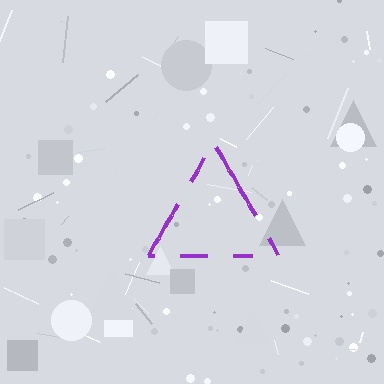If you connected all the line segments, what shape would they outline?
They would outline a triangle.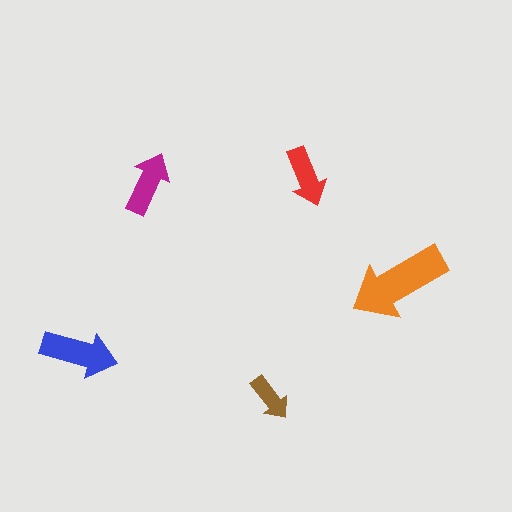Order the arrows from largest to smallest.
the orange one, the blue one, the magenta one, the red one, the brown one.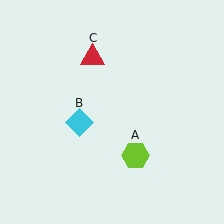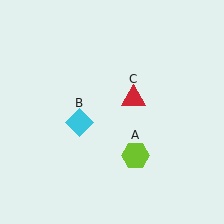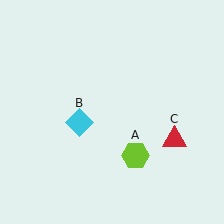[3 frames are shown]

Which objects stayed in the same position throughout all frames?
Lime hexagon (object A) and cyan diamond (object B) remained stationary.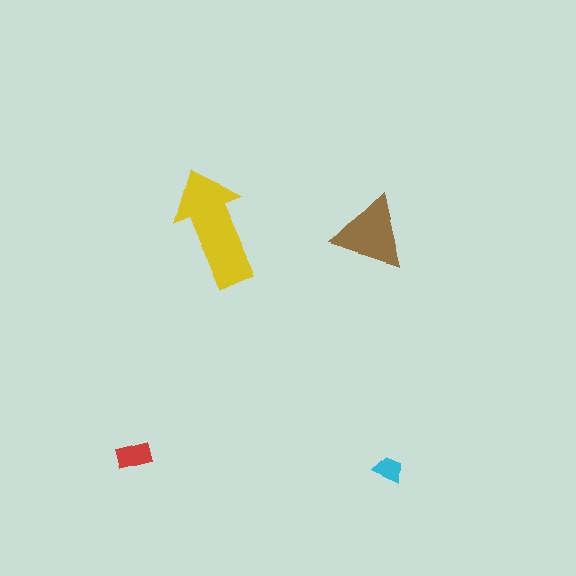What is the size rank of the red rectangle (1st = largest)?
3rd.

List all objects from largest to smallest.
The yellow arrow, the brown triangle, the red rectangle, the cyan trapezoid.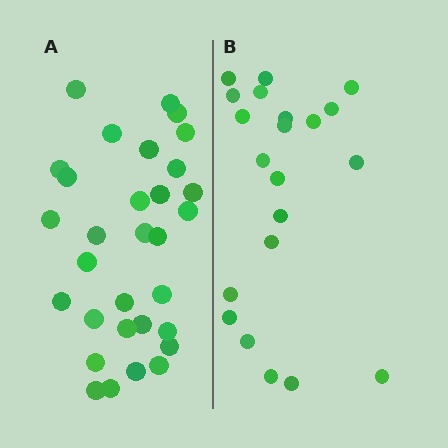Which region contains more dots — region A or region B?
Region A (the left region) has more dots.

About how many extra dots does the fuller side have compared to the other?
Region A has roughly 10 or so more dots than region B.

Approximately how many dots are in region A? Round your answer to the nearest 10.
About 30 dots. (The exact count is 31, which rounds to 30.)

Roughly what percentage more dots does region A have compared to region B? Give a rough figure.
About 50% more.